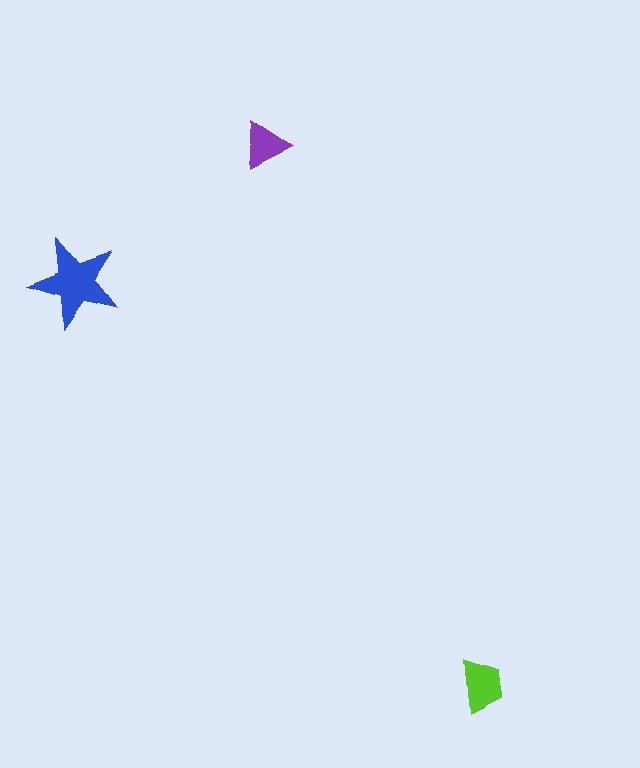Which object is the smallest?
The purple triangle.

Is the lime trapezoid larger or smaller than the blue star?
Smaller.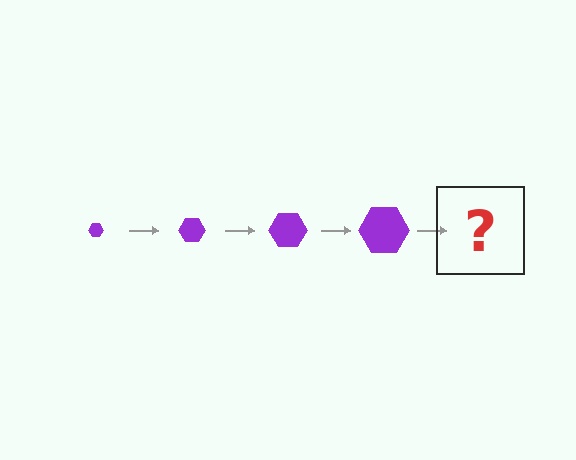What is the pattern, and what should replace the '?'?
The pattern is that the hexagon gets progressively larger each step. The '?' should be a purple hexagon, larger than the previous one.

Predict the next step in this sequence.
The next step is a purple hexagon, larger than the previous one.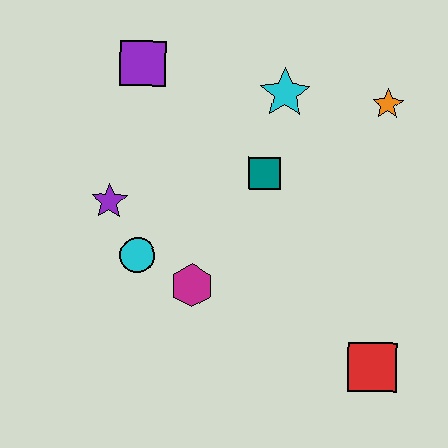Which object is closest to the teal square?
The cyan star is closest to the teal square.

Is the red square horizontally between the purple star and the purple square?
No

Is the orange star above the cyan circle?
Yes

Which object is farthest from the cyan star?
The red square is farthest from the cyan star.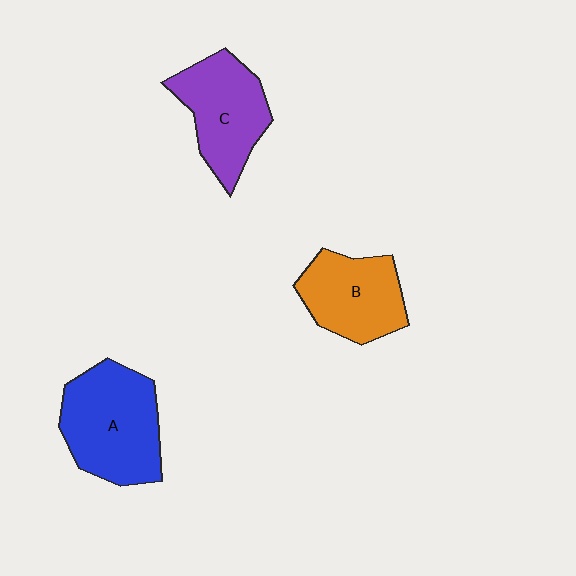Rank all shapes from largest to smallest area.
From largest to smallest: A (blue), C (purple), B (orange).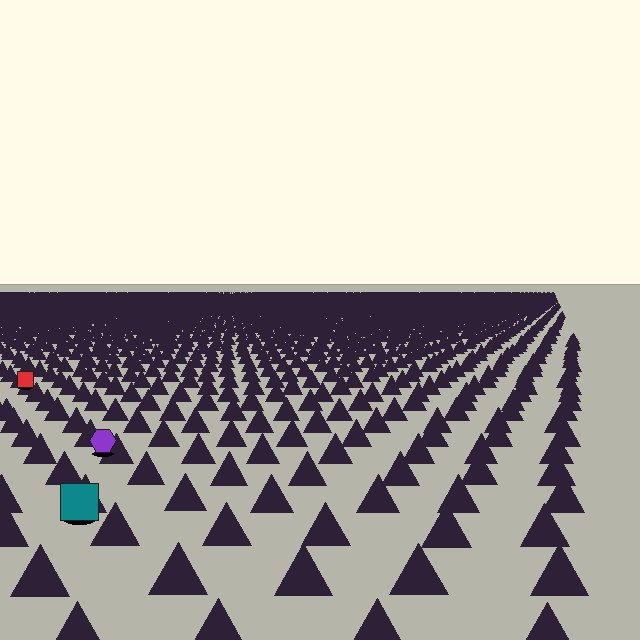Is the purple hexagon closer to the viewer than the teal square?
No. The teal square is closer — you can tell from the texture gradient: the ground texture is coarser near it.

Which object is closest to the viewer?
The teal square is closest. The texture marks near it are larger and more spread out.